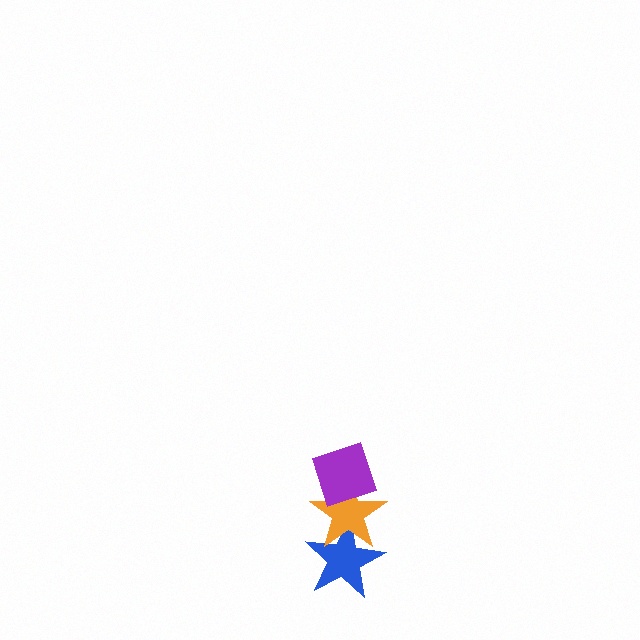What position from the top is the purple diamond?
The purple diamond is 1st from the top.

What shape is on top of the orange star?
The purple diamond is on top of the orange star.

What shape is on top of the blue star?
The orange star is on top of the blue star.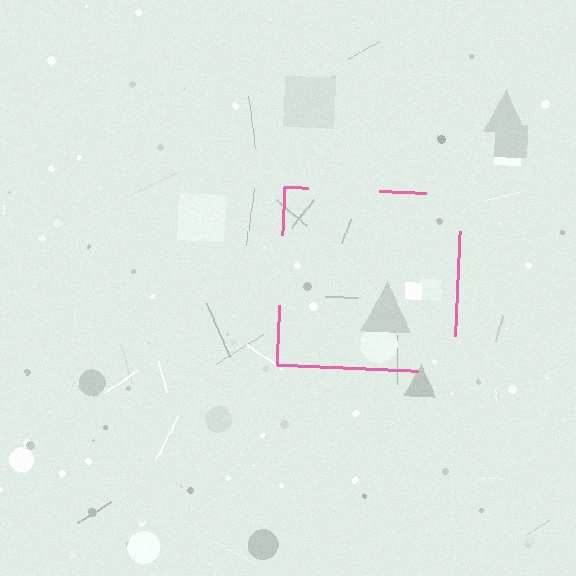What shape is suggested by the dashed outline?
The dashed outline suggests a square.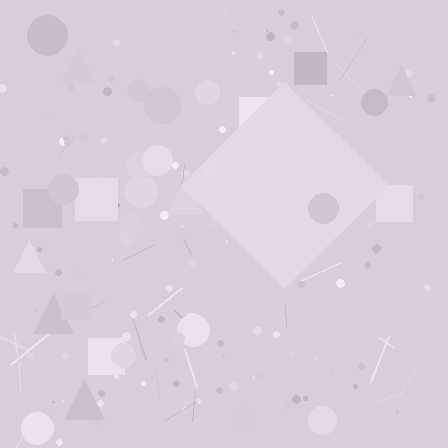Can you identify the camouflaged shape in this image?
The camouflaged shape is a diamond.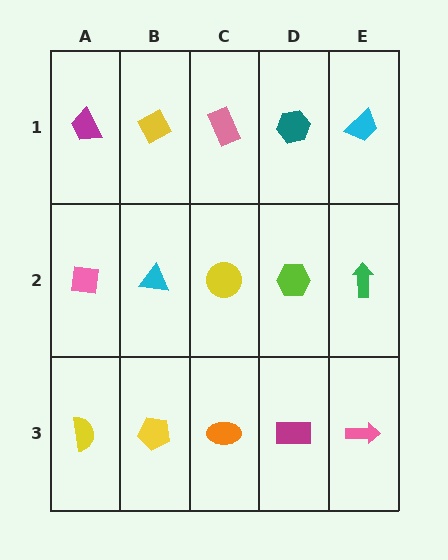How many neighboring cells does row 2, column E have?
3.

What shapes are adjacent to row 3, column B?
A cyan triangle (row 2, column B), a yellow semicircle (row 3, column A), an orange ellipse (row 3, column C).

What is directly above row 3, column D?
A lime hexagon.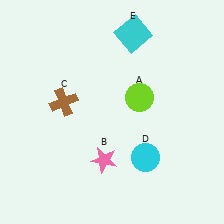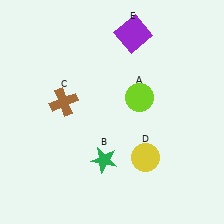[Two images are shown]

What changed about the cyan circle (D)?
In Image 1, D is cyan. In Image 2, it changed to yellow.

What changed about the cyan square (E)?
In Image 1, E is cyan. In Image 2, it changed to purple.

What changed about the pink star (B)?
In Image 1, B is pink. In Image 2, it changed to green.